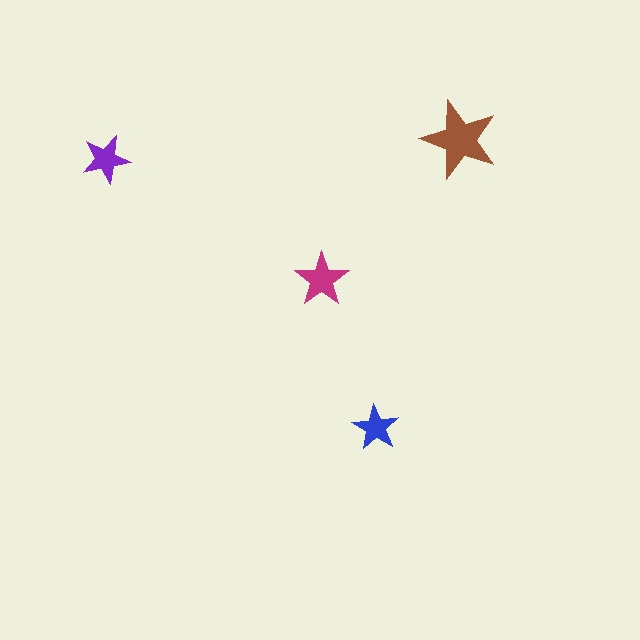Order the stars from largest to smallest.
the brown one, the magenta one, the purple one, the blue one.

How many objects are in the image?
There are 4 objects in the image.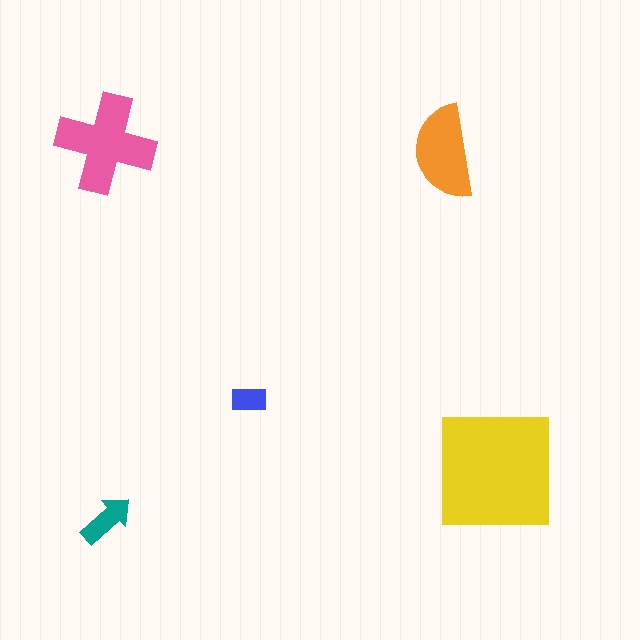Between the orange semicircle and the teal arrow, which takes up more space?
The orange semicircle.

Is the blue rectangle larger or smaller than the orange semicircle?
Smaller.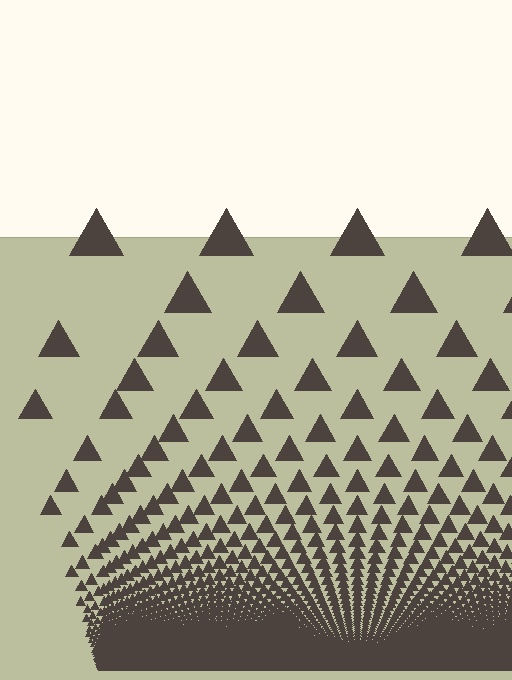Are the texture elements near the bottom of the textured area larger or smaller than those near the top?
Smaller. The gradient is inverted — elements near the bottom are smaller and denser.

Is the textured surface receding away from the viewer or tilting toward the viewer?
The surface appears to tilt toward the viewer. Texture elements get larger and sparser toward the top.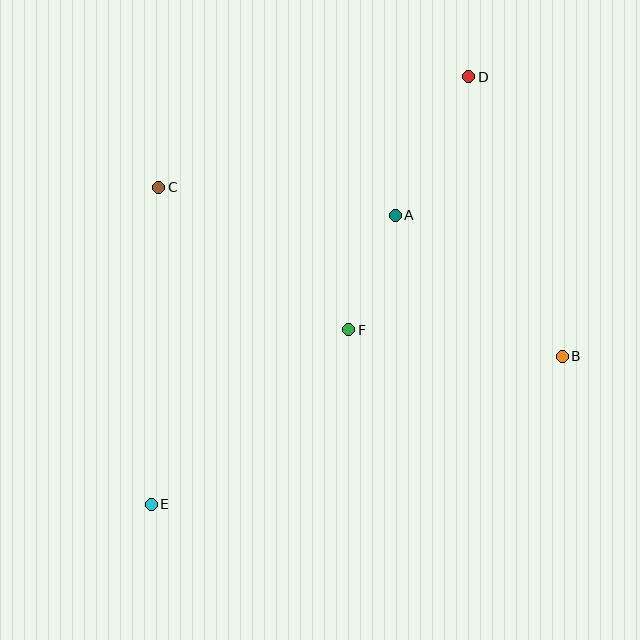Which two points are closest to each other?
Points A and F are closest to each other.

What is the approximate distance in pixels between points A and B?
The distance between A and B is approximately 219 pixels.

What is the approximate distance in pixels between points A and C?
The distance between A and C is approximately 238 pixels.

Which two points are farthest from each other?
Points D and E are farthest from each other.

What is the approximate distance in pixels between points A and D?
The distance between A and D is approximately 157 pixels.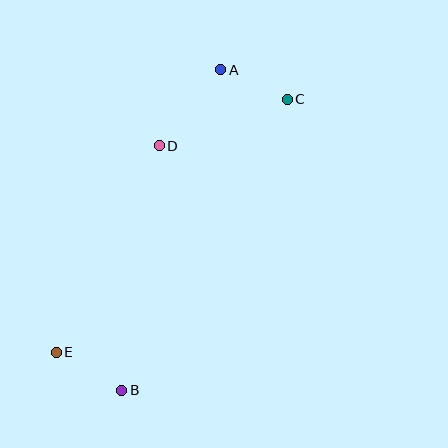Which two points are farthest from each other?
Points C and E are farthest from each other.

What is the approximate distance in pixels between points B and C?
The distance between B and C is approximately 335 pixels.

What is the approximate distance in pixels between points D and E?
The distance between D and E is approximately 231 pixels.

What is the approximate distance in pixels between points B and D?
The distance between B and D is approximately 247 pixels.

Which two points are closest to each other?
Points A and C are closest to each other.